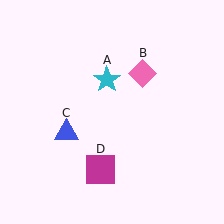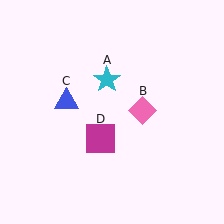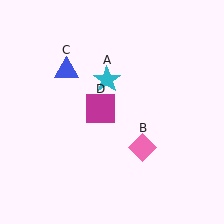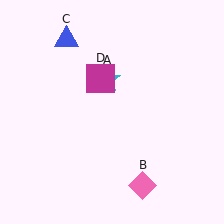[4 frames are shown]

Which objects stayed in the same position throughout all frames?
Cyan star (object A) remained stationary.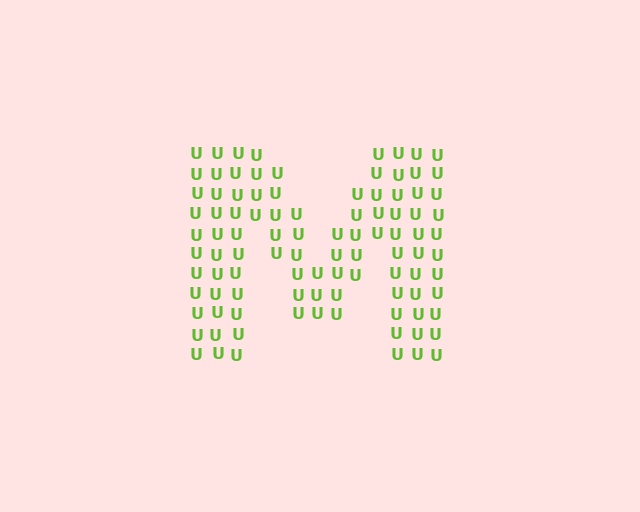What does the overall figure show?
The overall figure shows the letter M.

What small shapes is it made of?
It is made of small letter U's.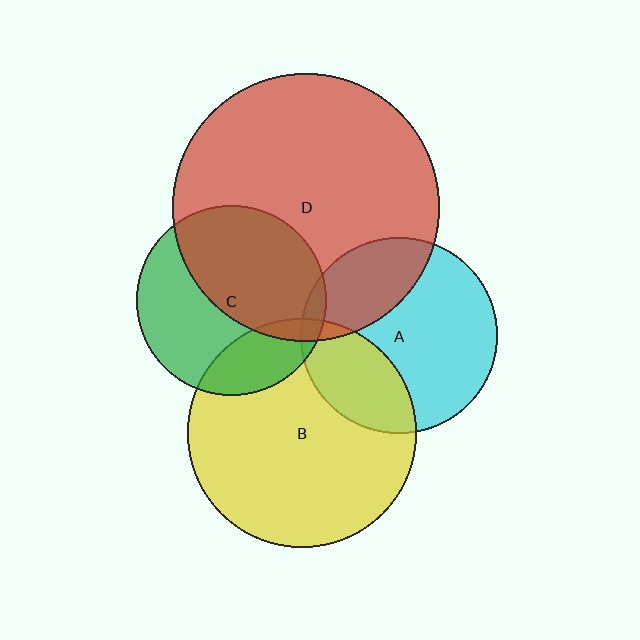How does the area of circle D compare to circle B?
Approximately 1.4 times.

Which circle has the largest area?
Circle D (red).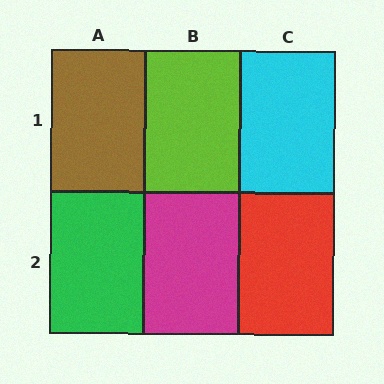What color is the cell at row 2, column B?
Magenta.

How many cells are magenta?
1 cell is magenta.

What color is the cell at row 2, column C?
Red.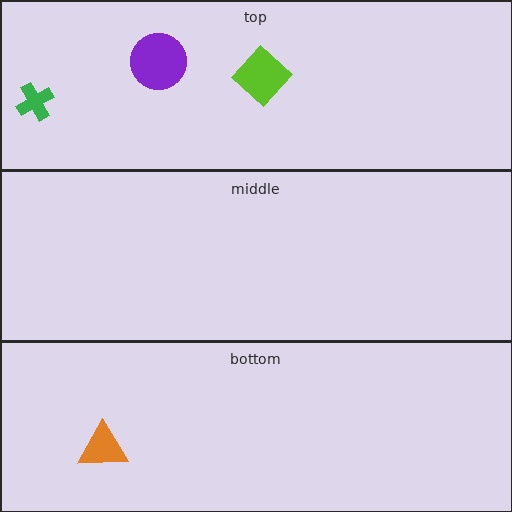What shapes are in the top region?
The green cross, the lime diamond, the purple circle.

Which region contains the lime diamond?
The top region.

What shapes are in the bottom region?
The orange triangle.